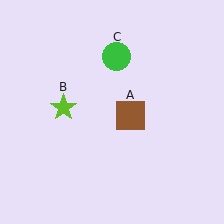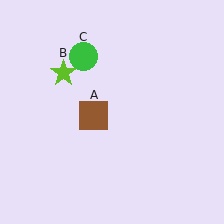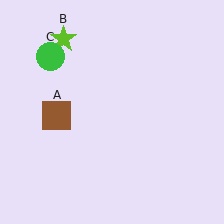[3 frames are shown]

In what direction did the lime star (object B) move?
The lime star (object B) moved up.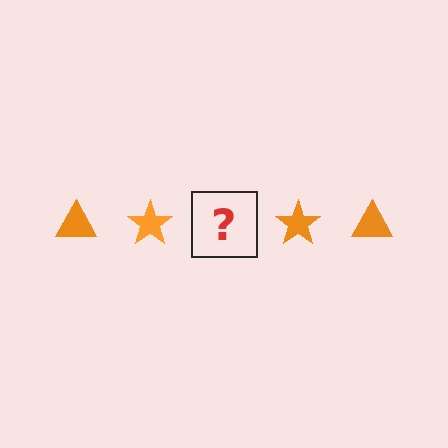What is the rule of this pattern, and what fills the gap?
The rule is that the pattern cycles through triangle, star shapes in orange. The gap should be filled with an orange triangle.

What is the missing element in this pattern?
The missing element is an orange triangle.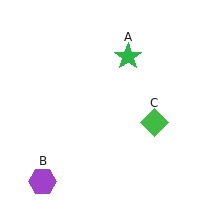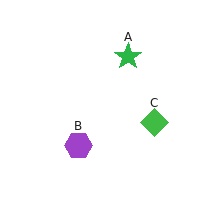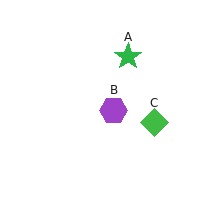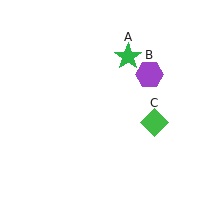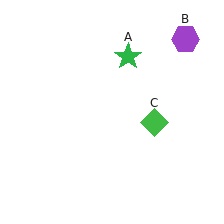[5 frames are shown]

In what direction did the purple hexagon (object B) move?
The purple hexagon (object B) moved up and to the right.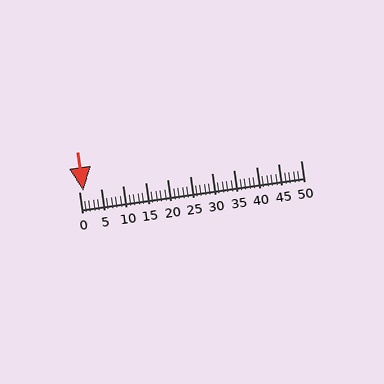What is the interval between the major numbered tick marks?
The major tick marks are spaced 5 units apart.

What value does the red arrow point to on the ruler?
The red arrow points to approximately 1.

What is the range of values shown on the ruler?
The ruler shows values from 0 to 50.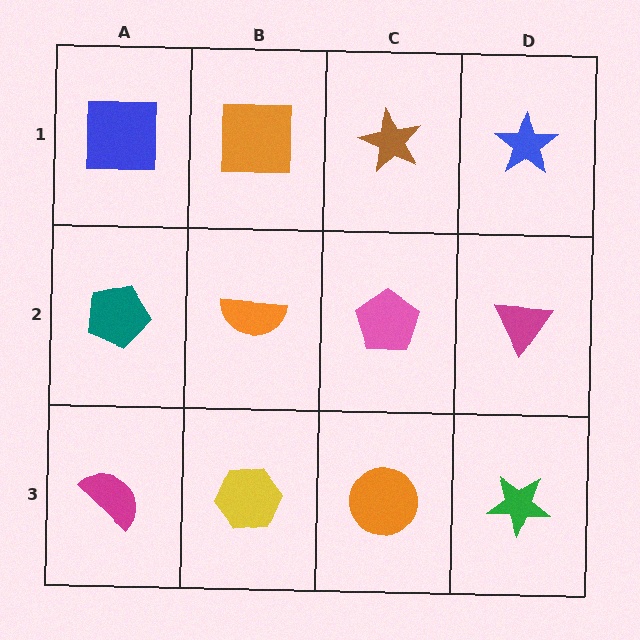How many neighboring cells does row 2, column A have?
3.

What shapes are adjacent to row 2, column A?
A blue square (row 1, column A), a magenta semicircle (row 3, column A), an orange semicircle (row 2, column B).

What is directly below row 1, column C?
A pink pentagon.